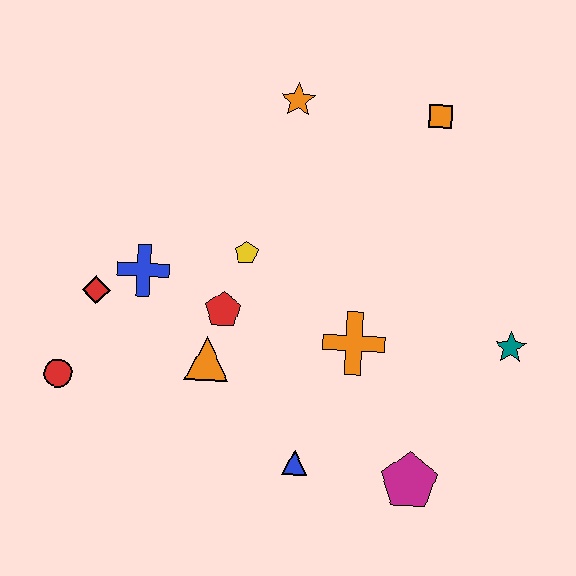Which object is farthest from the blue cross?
The teal star is farthest from the blue cross.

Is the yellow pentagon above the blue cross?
Yes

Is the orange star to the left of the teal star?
Yes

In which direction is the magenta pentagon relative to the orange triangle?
The magenta pentagon is to the right of the orange triangle.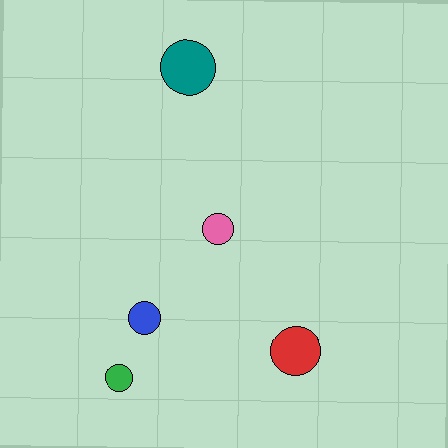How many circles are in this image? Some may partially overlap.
There are 5 circles.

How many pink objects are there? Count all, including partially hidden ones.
There is 1 pink object.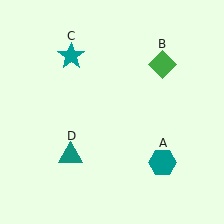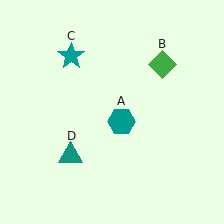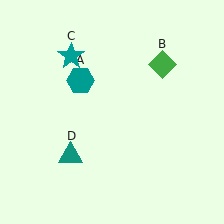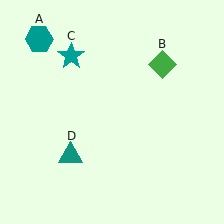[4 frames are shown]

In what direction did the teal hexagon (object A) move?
The teal hexagon (object A) moved up and to the left.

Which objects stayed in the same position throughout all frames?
Green diamond (object B) and teal star (object C) and teal triangle (object D) remained stationary.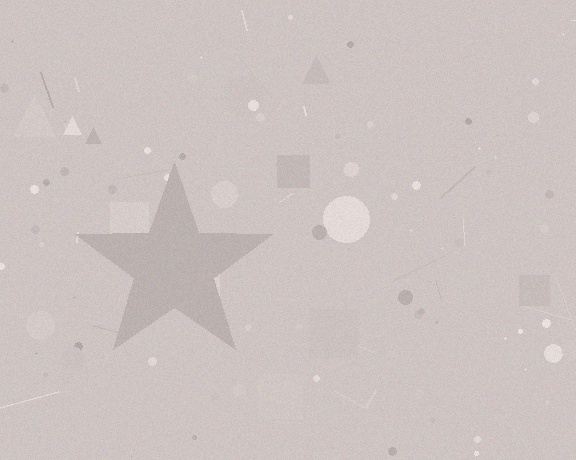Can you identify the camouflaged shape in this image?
The camouflaged shape is a star.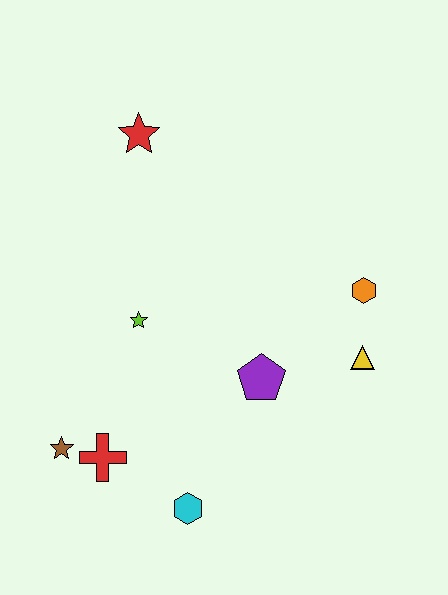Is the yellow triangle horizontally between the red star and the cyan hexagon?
No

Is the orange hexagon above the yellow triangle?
Yes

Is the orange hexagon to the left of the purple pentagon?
No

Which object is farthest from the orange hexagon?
The brown star is farthest from the orange hexagon.